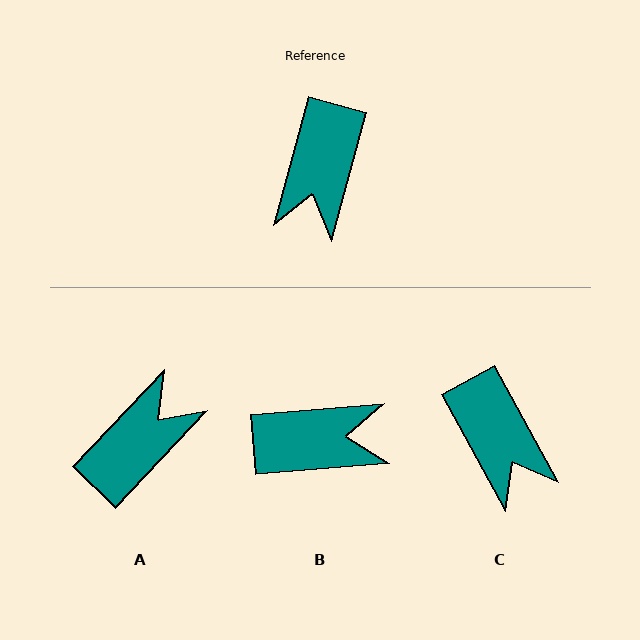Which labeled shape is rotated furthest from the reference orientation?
A, about 152 degrees away.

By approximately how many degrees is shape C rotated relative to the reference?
Approximately 44 degrees counter-clockwise.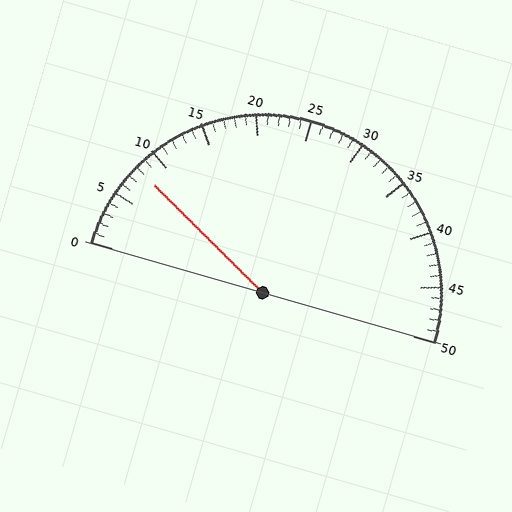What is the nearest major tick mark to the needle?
The nearest major tick mark is 10.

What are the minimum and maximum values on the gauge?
The gauge ranges from 0 to 50.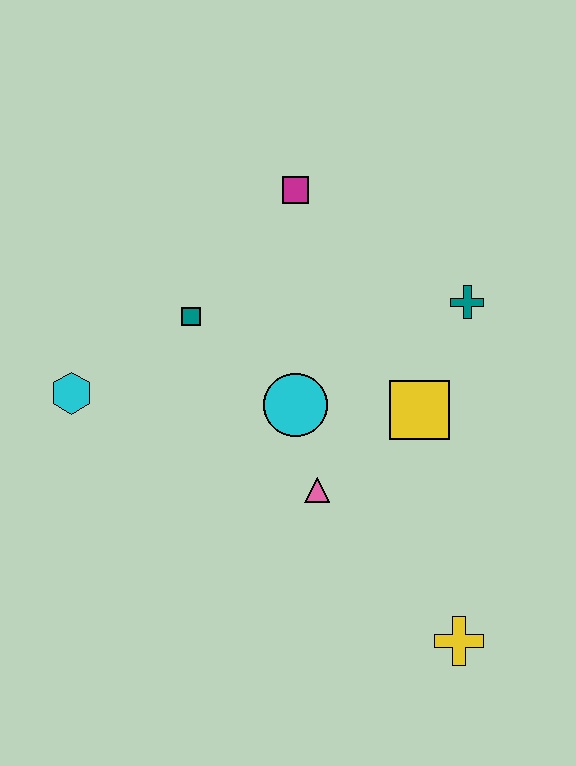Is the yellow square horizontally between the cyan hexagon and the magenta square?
No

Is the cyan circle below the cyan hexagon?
Yes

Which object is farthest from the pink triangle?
The magenta square is farthest from the pink triangle.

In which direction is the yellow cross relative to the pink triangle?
The yellow cross is below the pink triangle.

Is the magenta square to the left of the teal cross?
Yes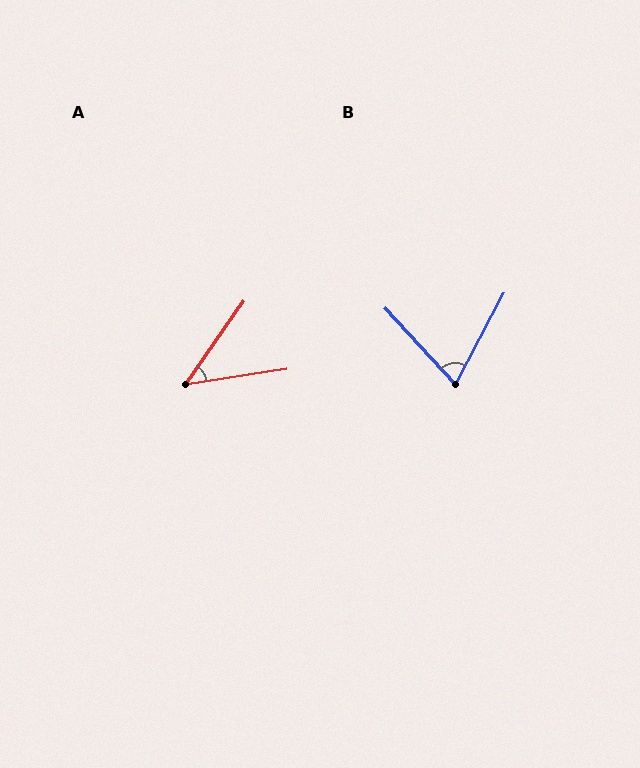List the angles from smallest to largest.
A (46°), B (71°).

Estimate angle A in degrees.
Approximately 46 degrees.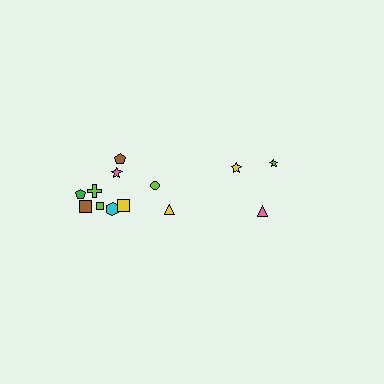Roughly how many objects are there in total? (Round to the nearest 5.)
Roughly 15 objects in total.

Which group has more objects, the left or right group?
The left group.